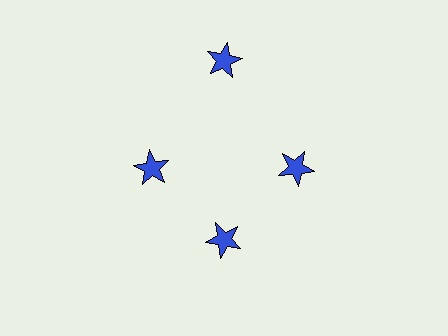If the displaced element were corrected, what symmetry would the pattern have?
It would have 4-fold rotational symmetry — the pattern would map onto itself every 90 degrees.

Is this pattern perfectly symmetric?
No. The 4 blue stars are arranged in a ring, but one element near the 12 o'clock position is pushed outward from the center, breaking the 4-fold rotational symmetry.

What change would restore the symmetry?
The symmetry would be restored by moving it inward, back onto the ring so that all 4 stars sit at equal angles and equal distance from the center.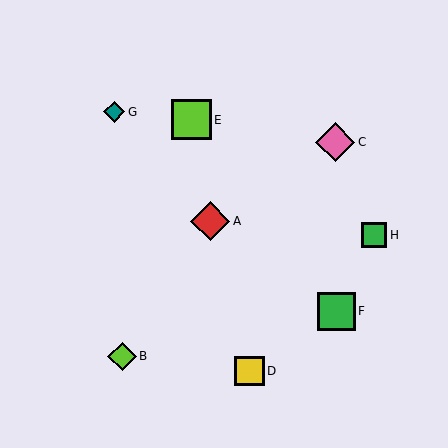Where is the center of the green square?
The center of the green square is at (374, 235).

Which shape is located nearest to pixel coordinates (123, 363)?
The lime diamond (labeled B) at (122, 357) is nearest to that location.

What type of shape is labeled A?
Shape A is a red diamond.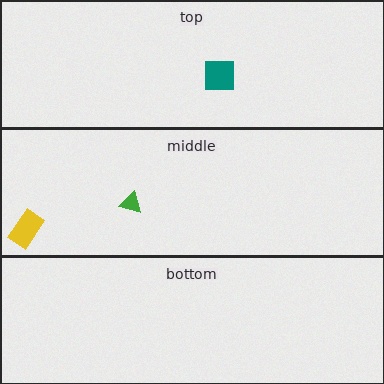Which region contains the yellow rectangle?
The middle region.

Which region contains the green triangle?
The middle region.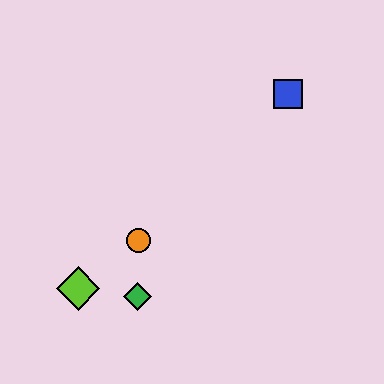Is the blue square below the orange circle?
No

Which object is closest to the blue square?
The orange circle is closest to the blue square.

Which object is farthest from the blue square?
The lime diamond is farthest from the blue square.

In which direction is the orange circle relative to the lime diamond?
The orange circle is to the right of the lime diamond.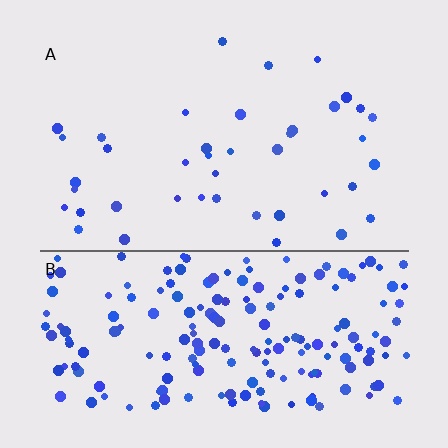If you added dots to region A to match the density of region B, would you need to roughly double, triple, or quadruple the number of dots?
Approximately quadruple.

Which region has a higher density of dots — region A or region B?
B (the bottom).